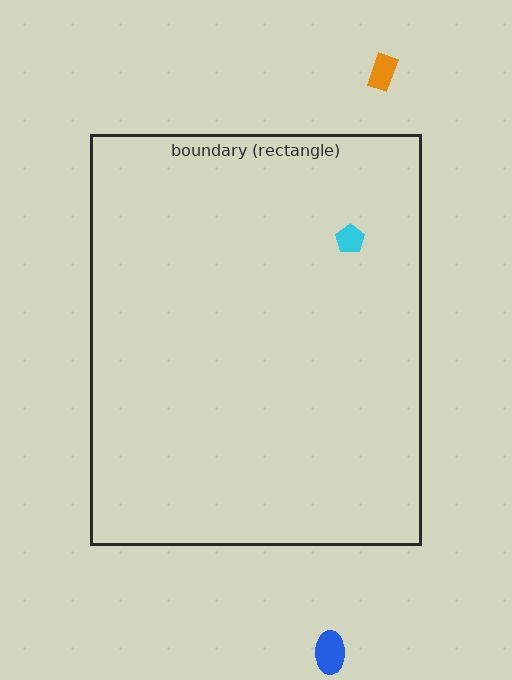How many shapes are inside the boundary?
1 inside, 2 outside.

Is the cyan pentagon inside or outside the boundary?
Inside.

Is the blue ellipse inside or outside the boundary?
Outside.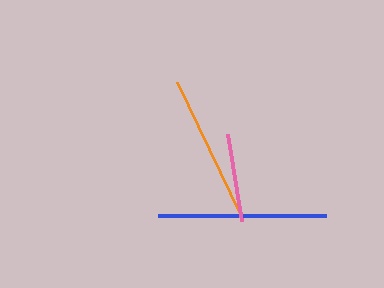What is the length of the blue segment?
The blue segment is approximately 167 pixels long.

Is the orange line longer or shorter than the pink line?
The orange line is longer than the pink line.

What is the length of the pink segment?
The pink segment is approximately 88 pixels long.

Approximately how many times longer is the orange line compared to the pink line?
The orange line is approximately 1.7 times the length of the pink line.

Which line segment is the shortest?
The pink line is the shortest at approximately 88 pixels.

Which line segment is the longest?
The blue line is the longest at approximately 167 pixels.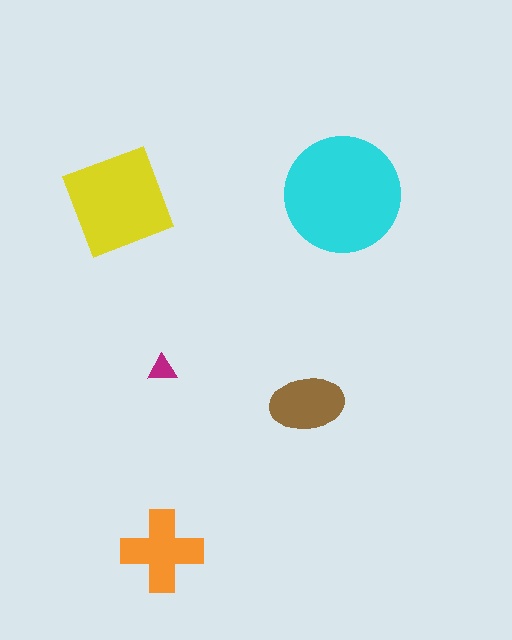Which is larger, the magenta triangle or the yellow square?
The yellow square.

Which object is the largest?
The cyan circle.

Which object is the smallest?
The magenta triangle.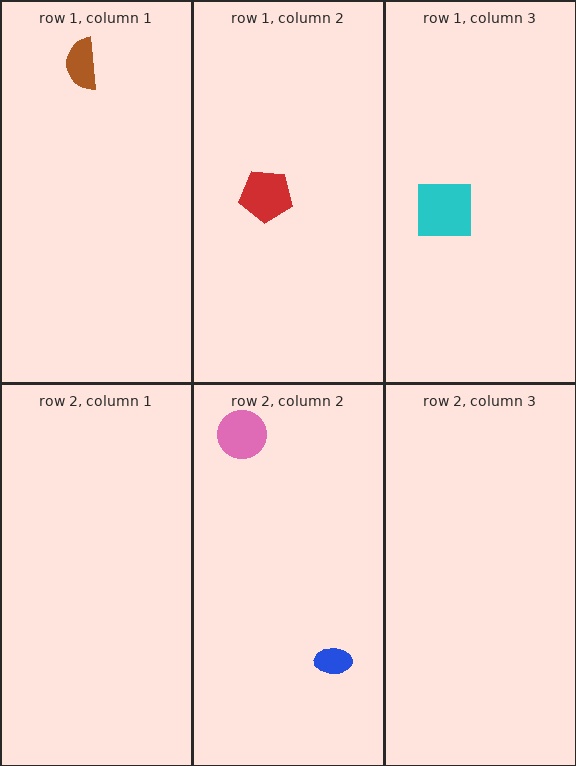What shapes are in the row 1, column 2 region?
The red pentagon.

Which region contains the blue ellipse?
The row 2, column 2 region.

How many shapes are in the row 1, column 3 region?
1.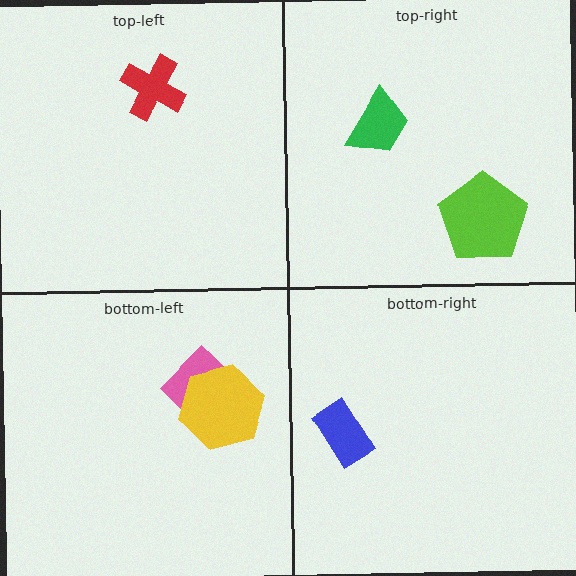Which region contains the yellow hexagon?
The bottom-left region.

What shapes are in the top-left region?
The red cross.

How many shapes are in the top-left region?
1.